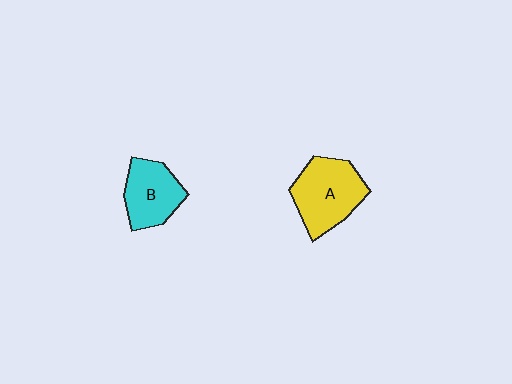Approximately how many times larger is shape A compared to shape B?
Approximately 1.3 times.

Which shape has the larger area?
Shape A (yellow).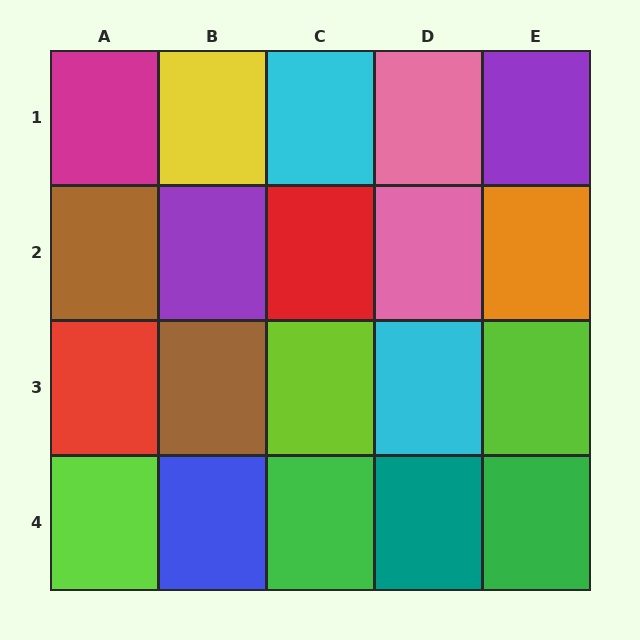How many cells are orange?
1 cell is orange.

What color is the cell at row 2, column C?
Red.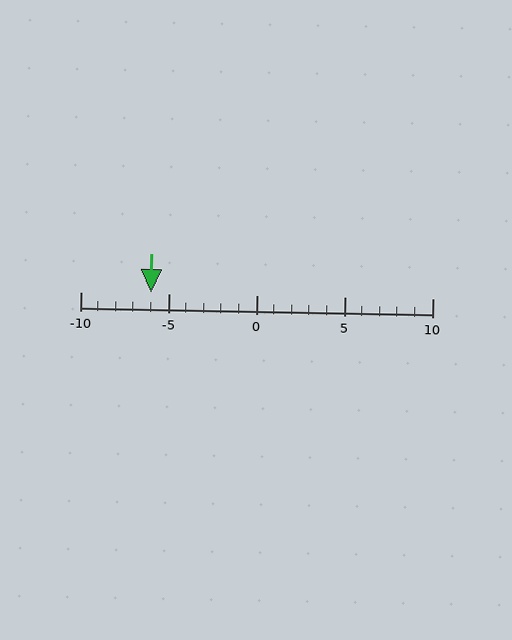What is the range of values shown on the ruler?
The ruler shows values from -10 to 10.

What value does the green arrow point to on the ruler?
The green arrow points to approximately -6.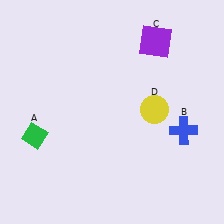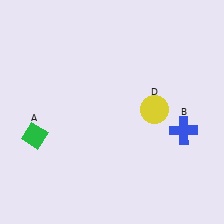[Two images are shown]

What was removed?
The purple square (C) was removed in Image 2.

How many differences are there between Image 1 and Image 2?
There is 1 difference between the two images.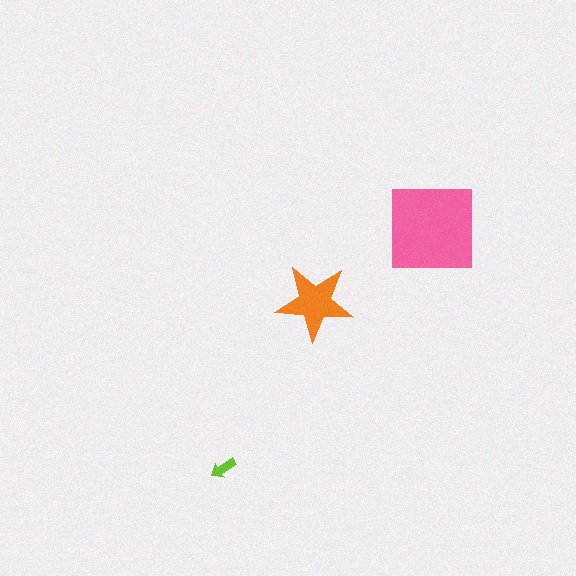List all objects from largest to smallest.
The pink square, the orange star, the lime arrow.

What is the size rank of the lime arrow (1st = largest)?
3rd.